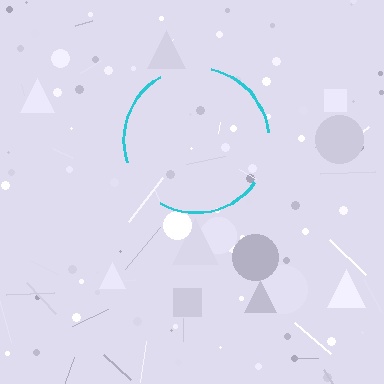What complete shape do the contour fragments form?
The contour fragments form a circle.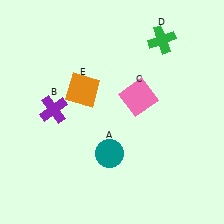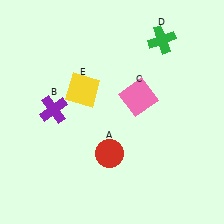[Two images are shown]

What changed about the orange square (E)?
In Image 1, E is orange. In Image 2, it changed to yellow.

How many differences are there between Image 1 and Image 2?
There are 2 differences between the two images.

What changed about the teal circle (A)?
In Image 1, A is teal. In Image 2, it changed to red.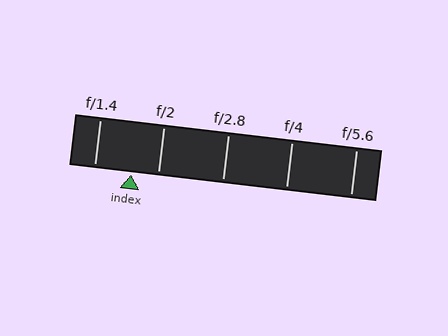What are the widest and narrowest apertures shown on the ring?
The widest aperture shown is f/1.4 and the narrowest is f/5.6.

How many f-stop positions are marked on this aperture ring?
There are 5 f-stop positions marked.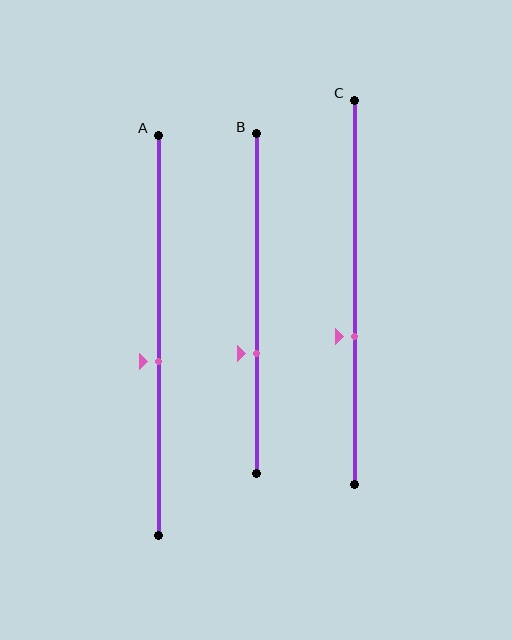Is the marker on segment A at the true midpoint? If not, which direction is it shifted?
No, the marker on segment A is shifted downward by about 7% of the segment length.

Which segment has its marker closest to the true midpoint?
Segment A has its marker closest to the true midpoint.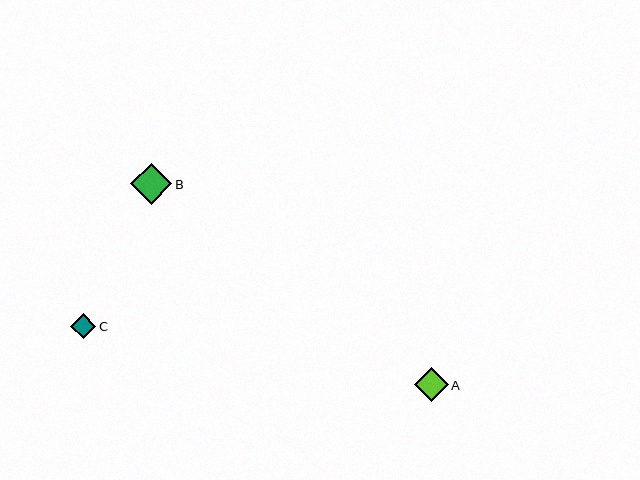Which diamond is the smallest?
Diamond C is the smallest with a size of approximately 25 pixels.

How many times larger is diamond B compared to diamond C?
Diamond B is approximately 1.6 times the size of diamond C.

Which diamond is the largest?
Diamond B is the largest with a size of approximately 41 pixels.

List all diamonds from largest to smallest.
From largest to smallest: B, A, C.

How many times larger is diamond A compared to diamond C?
Diamond A is approximately 1.3 times the size of diamond C.